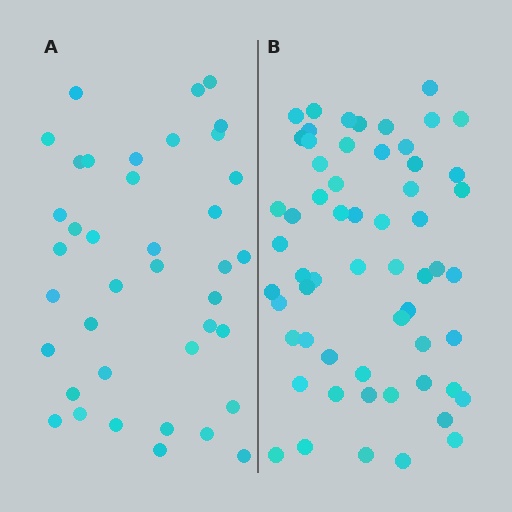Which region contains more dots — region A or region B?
Region B (the right region) has more dots.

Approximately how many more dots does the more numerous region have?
Region B has approximately 20 more dots than region A.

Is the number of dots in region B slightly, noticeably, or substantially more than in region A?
Region B has substantially more. The ratio is roughly 1.5 to 1.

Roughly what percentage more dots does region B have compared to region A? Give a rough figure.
About 50% more.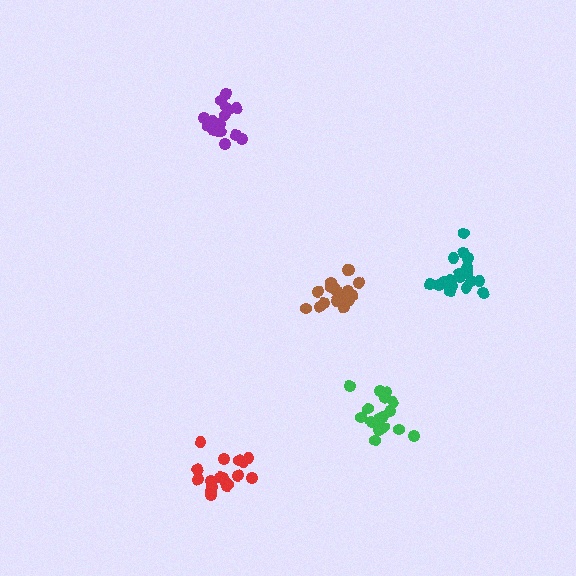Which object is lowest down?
The red cluster is bottommost.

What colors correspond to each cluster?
The clusters are colored: purple, brown, teal, green, red.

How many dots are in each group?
Group 1: 18 dots, Group 2: 18 dots, Group 3: 19 dots, Group 4: 16 dots, Group 5: 19 dots (90 total).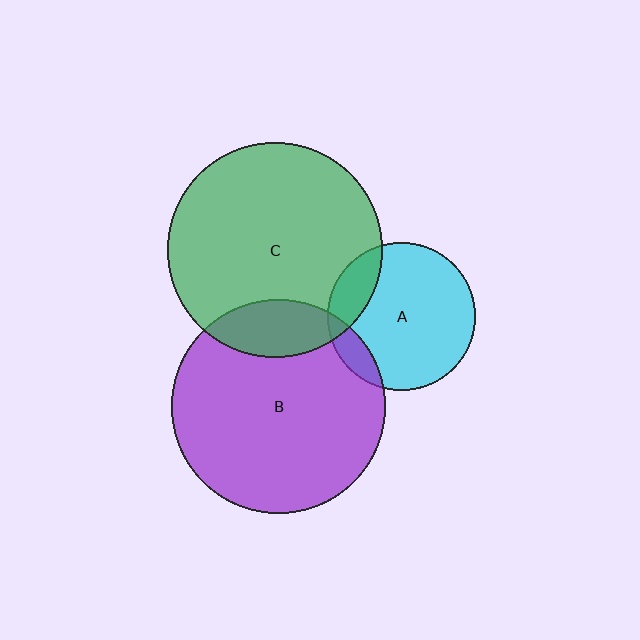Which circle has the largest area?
Circle C (green).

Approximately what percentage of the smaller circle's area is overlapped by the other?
Approximately 10%.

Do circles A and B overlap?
Yes.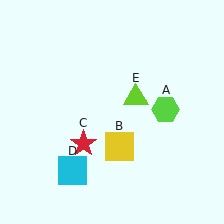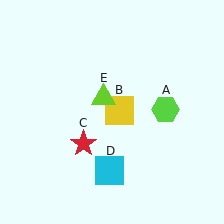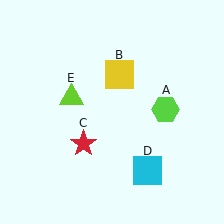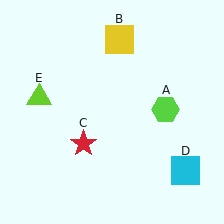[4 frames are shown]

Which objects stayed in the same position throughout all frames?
Lime hexagon (object A) and red star (object C) remained stationary.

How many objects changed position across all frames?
3 objects changed position: yellow square (object B), cyan square (object D), lime triangle (object E).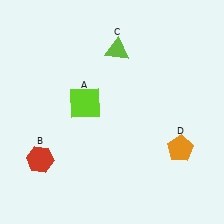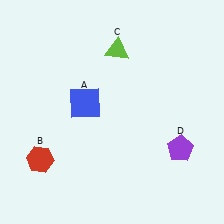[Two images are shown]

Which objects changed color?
A changed from lime to blue. D changed from orange to purple.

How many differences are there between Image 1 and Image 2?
There are 2 differences between the two images.